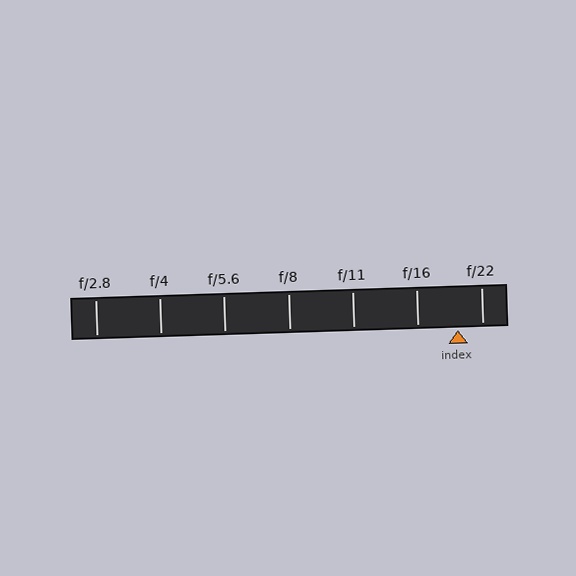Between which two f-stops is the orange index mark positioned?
The index mark is between f/16 and f/22.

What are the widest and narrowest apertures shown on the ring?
The widest aperture shown is f/2.8 and the narrowest is f/22.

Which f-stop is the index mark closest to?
The index mark is closest to f/22.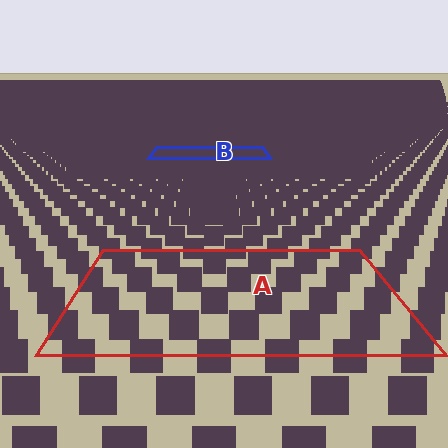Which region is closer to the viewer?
Region A is closer. The texture elements there are larger and more spread out.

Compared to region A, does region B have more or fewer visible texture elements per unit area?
Region B has more texture elements per unit area — they are packed more densely because it is farther away.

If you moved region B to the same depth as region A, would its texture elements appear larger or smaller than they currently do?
They would appear larger. At a closer depth, the same texture elements are projected at a bigger on-screen size.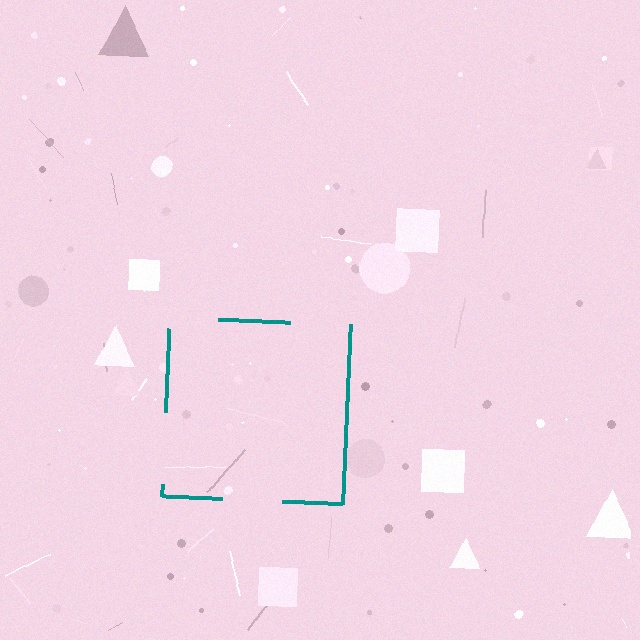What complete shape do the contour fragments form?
The contour fragments form a square.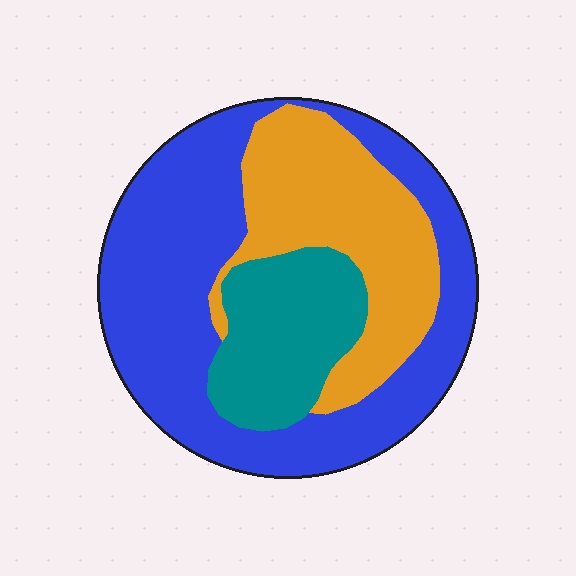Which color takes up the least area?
Teal, at roughly 20%.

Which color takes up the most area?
Blue, at roughly 55%.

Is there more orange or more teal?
Orange.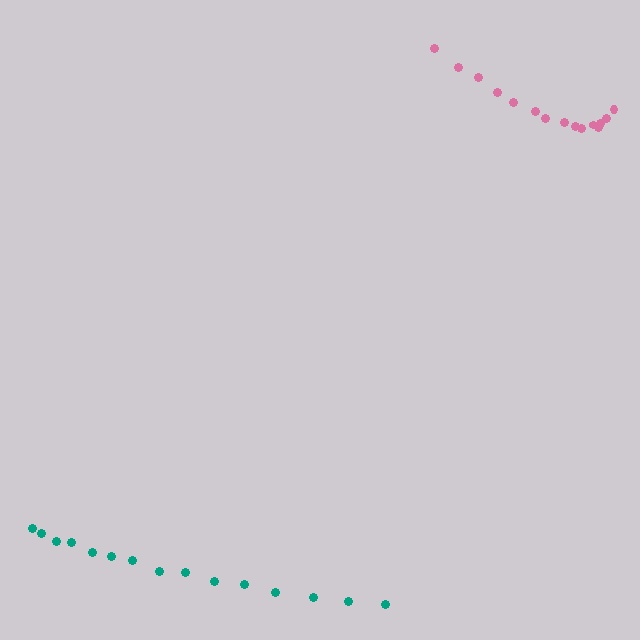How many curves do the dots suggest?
There are 2 distinct paths.